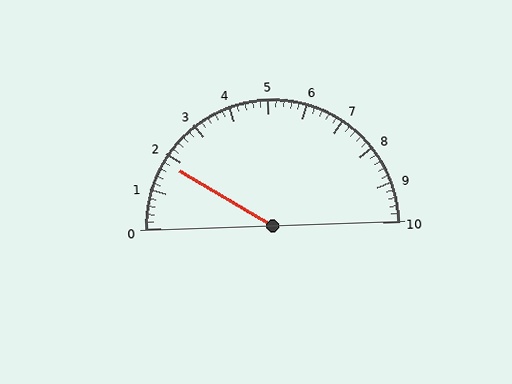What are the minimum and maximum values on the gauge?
The gauge ranges from 0 to 10.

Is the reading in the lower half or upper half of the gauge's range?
The reading is in the lower half of the range (0 to 10).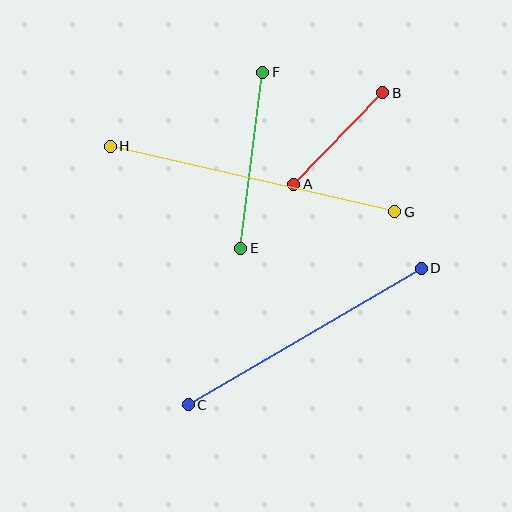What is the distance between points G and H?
The distance is approximately 292 pixels.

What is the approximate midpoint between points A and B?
The midpoint is at approximately (338, 138) pixels.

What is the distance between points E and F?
The distance is approximately 177 pixels.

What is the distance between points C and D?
The distance is approximately 270 pixels.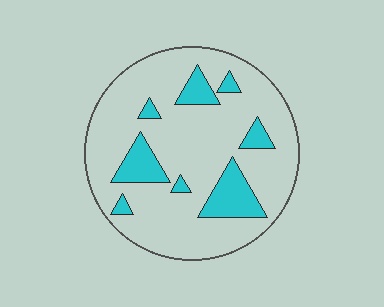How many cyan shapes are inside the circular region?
8.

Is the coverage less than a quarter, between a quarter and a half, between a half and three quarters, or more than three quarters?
Less than a quarter.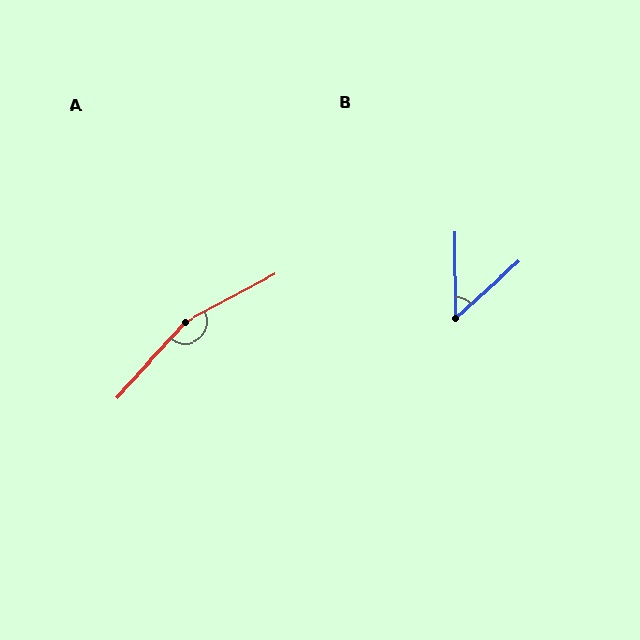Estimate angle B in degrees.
Approximately 48 degrees.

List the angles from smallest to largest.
B (48°), A (160°).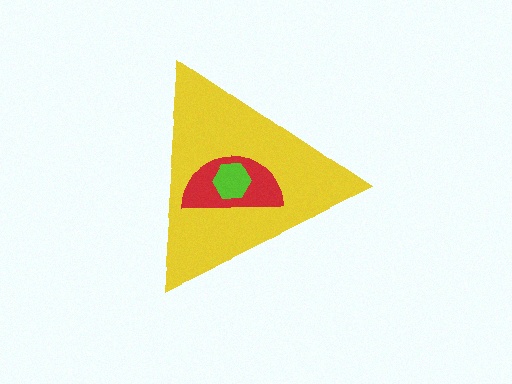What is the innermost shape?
The lime hexagon.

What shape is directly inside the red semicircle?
The lime hexagon.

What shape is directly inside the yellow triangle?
The red semicircle.